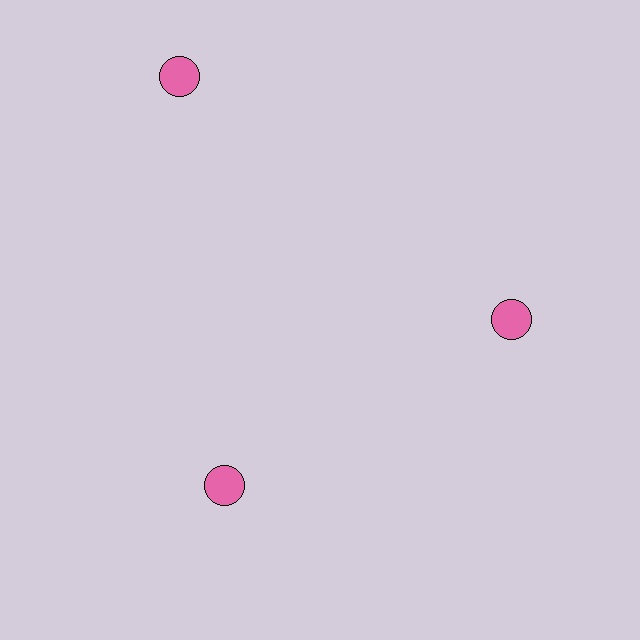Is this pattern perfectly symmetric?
No. The 3 pink circles are arranged in a ring, but one element near the 11 o'clock position is pushed outward from the center, breaking the 3-fold rotational symmetry.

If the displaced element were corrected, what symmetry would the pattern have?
It would have 3-fold rotational symmetry — the pattern would map onto itself every 120 degrees.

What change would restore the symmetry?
The symmetry would be restored by moving it inward, back onto the ring so that all 3 circles sit at equal angles and equal distance from the center.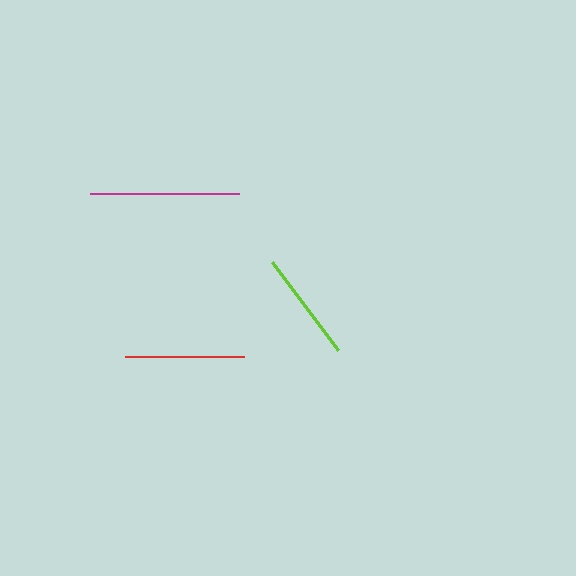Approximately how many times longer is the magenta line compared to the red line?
The magenta line is approximately 1.3 times the length of the red line.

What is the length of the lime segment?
The lime segment is approximately 110 pixels long.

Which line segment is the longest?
The magenta line is the longest at approximately 150 pixels.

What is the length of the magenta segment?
The magenta segment is approximately 150 pixels long.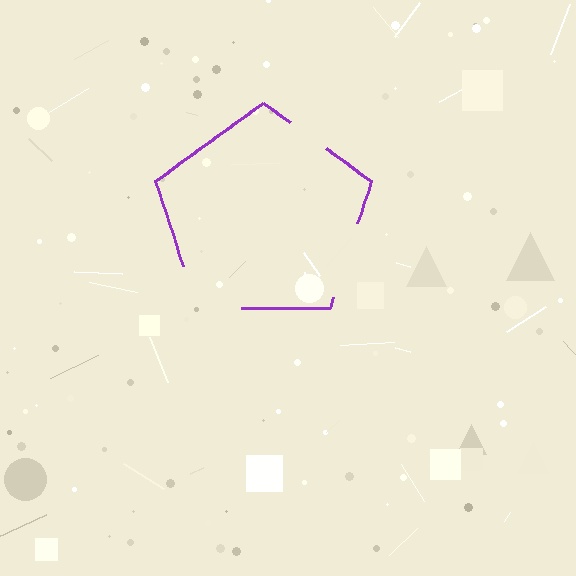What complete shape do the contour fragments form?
The contour fragments form a pentagon.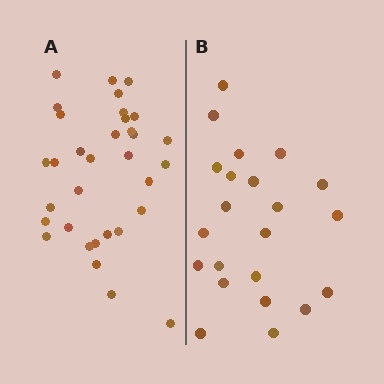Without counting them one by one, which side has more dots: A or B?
Region A (the left region) has more dots.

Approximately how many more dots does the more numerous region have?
Region A has roughly 12 or so more dots than region B.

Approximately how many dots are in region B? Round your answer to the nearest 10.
About 20 dots. (The exact count is 22, which rounds to 20.)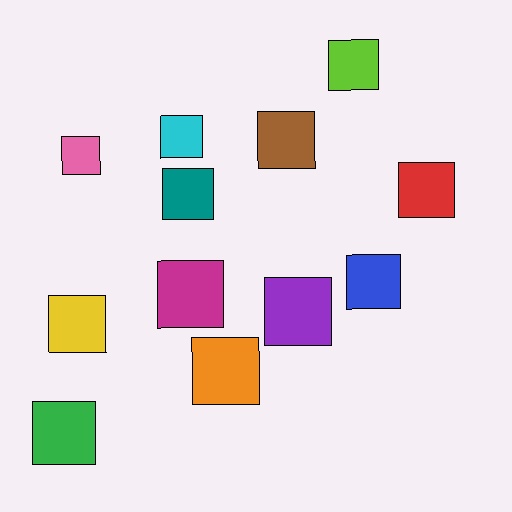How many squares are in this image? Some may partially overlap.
There are 12 squares.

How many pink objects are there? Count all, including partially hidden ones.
There is 1 pink object.